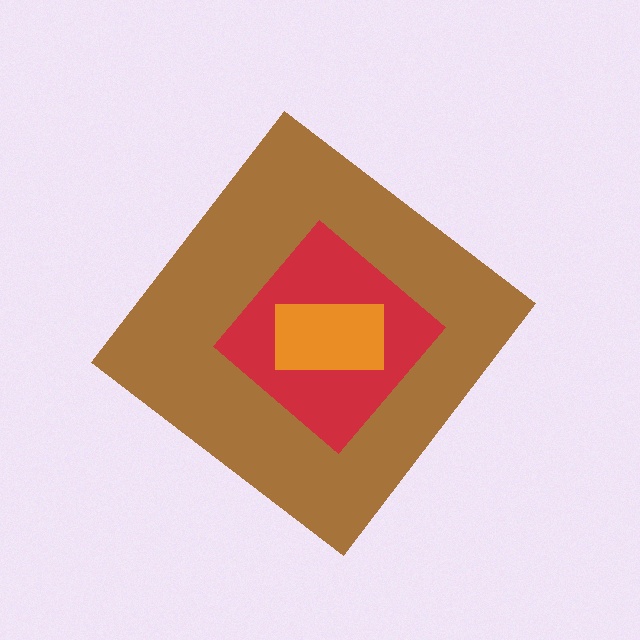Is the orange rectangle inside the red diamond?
Yes.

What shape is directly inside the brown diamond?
The red diamond.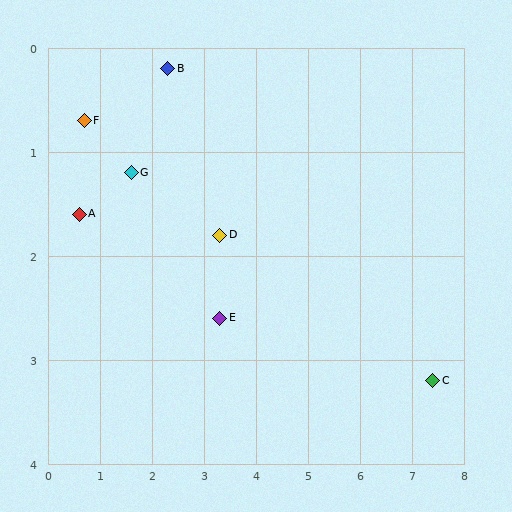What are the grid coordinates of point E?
Point E is at approximately (3.3, 2.6).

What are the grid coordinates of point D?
Point D is at approximately (3.3, 1.8).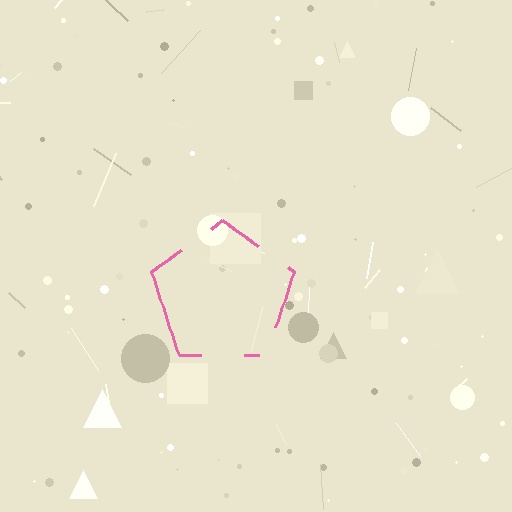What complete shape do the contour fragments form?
The contour fragments form a pentagon.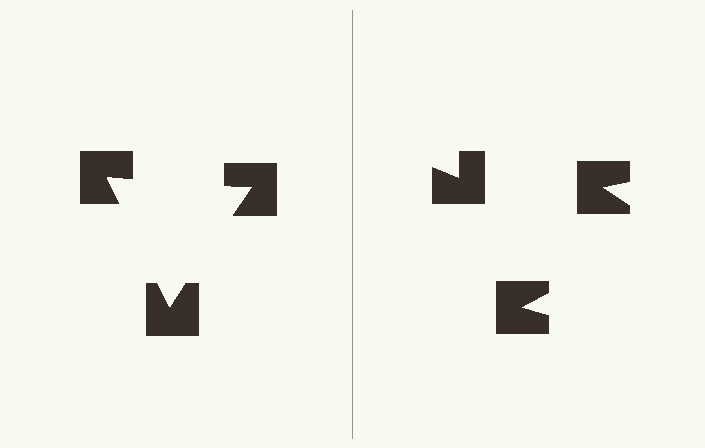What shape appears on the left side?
An illusory triangle.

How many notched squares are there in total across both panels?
6 — 3 on each side.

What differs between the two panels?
The notched squares are positioned identically on both sides; only the wedge orientations differ. On the left they align to a triangle; on the right they are misaligned.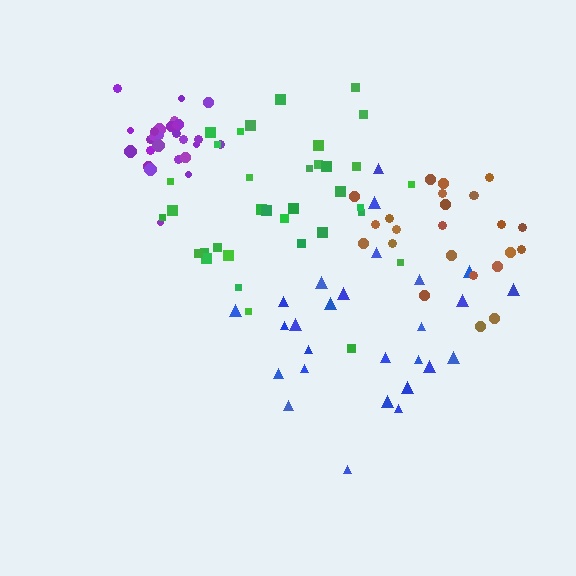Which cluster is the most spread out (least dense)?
Green.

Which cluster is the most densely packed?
Purple.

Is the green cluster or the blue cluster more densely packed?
Blue.